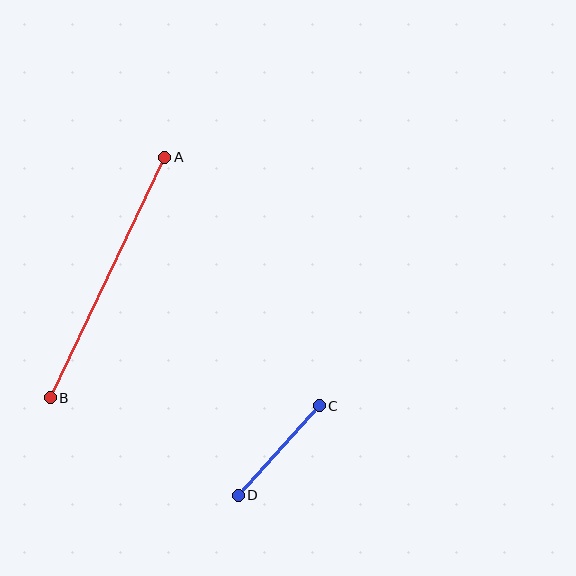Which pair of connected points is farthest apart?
Points A and B are farthest apart.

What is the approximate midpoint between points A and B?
The midpoint is at approximately (108, 277) pixels.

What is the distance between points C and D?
The distance is approximately 121 pixels.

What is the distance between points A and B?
The distance is approximately 267 pixels.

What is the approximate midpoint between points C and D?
The midpoint is at approximately (279, 451) pixels.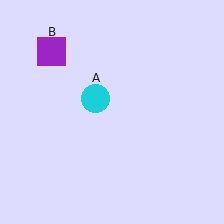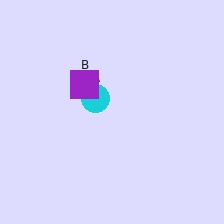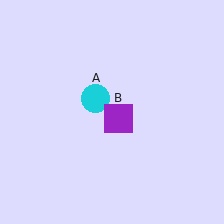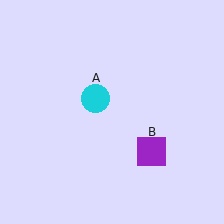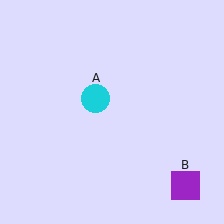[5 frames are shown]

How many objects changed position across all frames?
1 object changed position: purple square (object B).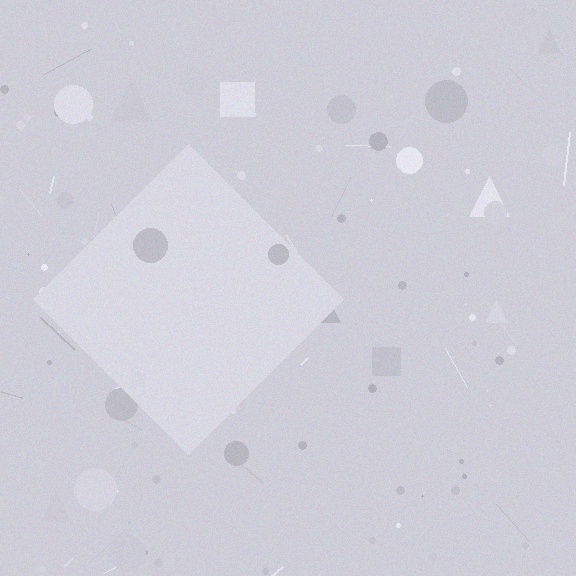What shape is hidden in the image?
A diamond is hidden in the image.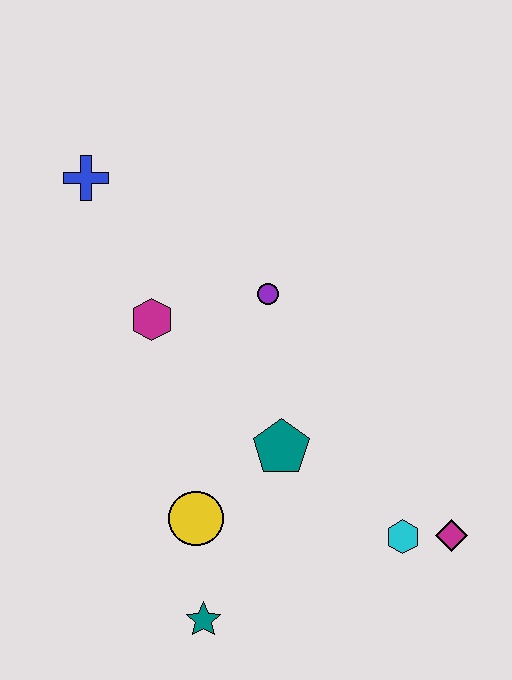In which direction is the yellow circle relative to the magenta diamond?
The yellow circle is to the left of the magenta diamond.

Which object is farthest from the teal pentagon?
The blue cross is farthest from the teal pentagon.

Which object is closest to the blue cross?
The magenta hexagon is closest to the blue cross.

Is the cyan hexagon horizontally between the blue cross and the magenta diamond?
Yes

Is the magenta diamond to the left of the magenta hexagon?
No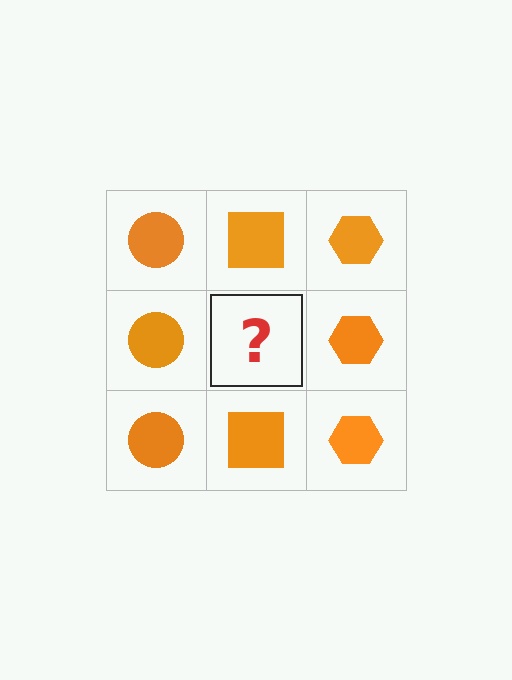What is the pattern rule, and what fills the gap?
The rule is that each column has a consistent shape. The gap should be filled with an orange square.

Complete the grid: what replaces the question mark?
The question mark should be replaced with an orange square.